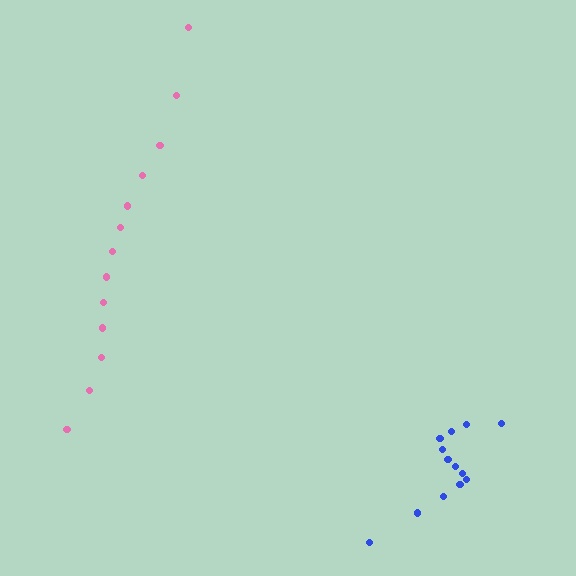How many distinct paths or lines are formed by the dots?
There are 2 distinct paths.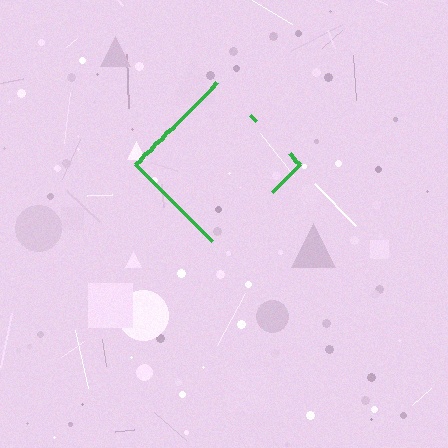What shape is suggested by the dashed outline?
The dashed outline suggests a diamond.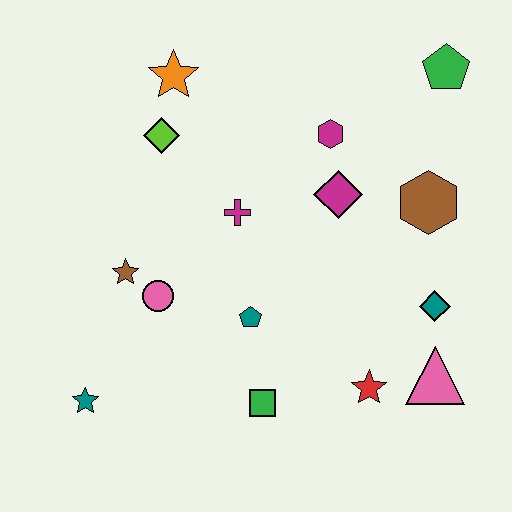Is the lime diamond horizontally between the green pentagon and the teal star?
Yes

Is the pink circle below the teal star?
No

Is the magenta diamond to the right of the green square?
Yes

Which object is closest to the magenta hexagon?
The magenta diamond is closest to the magenta hexagon.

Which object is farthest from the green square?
The green pentagon is farthest from the green square.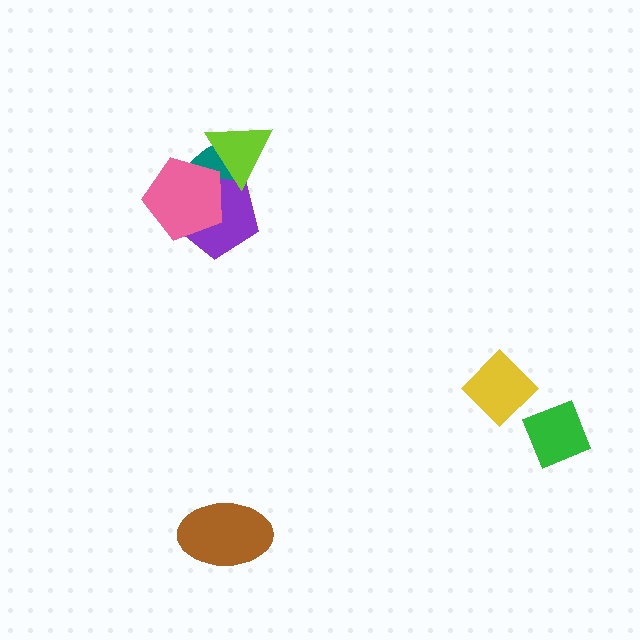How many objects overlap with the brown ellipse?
0 objects overlap with the brown ellipse.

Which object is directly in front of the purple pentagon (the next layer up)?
The lime triangle is directly in front of the purple pentagon.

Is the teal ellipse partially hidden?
Yes, it is partially covered by another shape.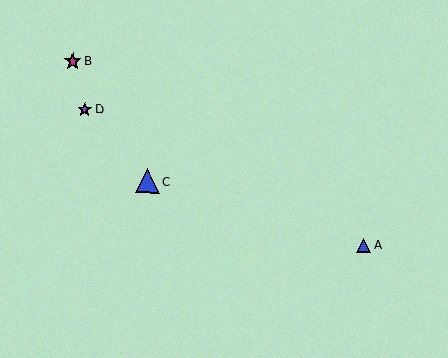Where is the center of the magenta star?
The center of the magenta star is at (73, 61).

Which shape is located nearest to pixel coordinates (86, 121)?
The purple star (labeled D) at (85, 110) is nearest to that location.